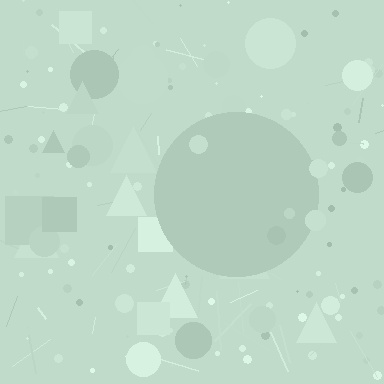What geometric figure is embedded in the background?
A circle is embedded in the background.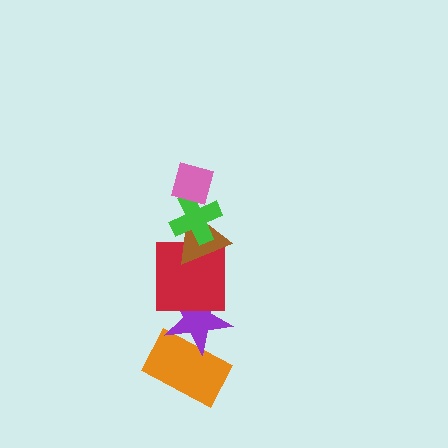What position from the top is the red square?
The red square is 4th from the top.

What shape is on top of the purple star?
The red square is on top of the purple star.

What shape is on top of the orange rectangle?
The purple star is on top of the orange rectangle.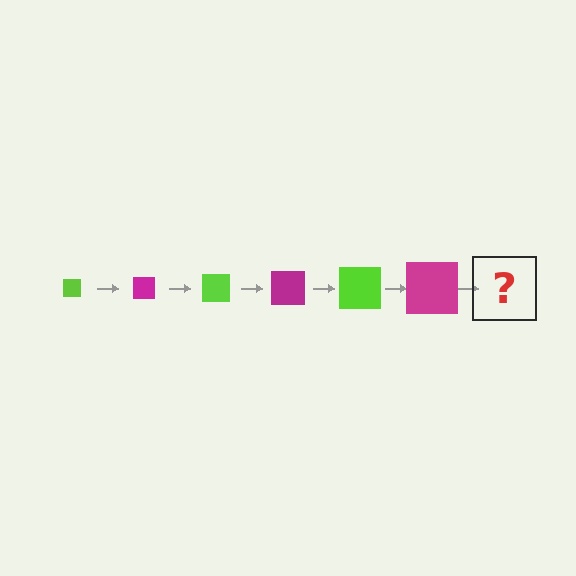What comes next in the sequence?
The next element should be a lime square, larger than the previous one.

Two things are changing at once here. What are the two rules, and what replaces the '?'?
The two rules are that the square grows larger each step and the color cycles through lime and magenta. The '?' should be a lime square, larger than the previous one.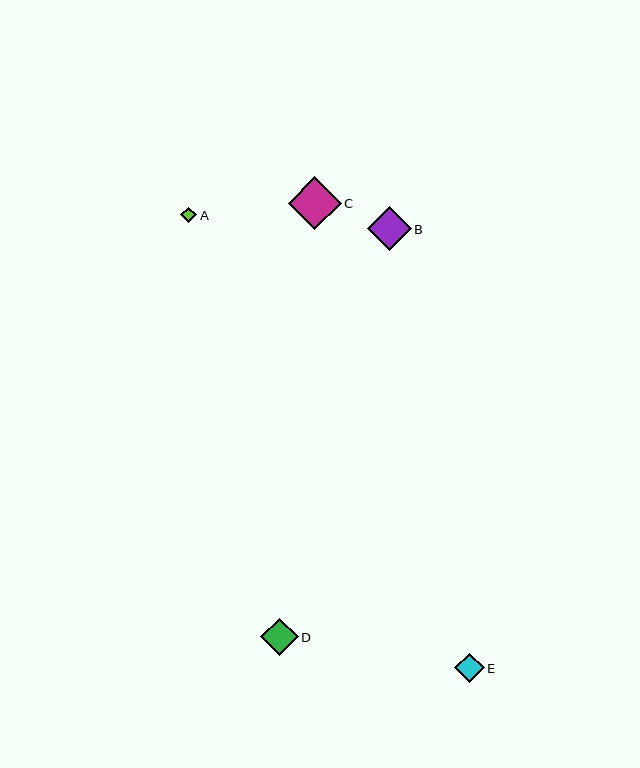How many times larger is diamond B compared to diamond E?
Diamond B is approximately 1.5 times the size of diamond E.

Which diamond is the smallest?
Diamond A is the smallest with a size of approximately 16 pixels.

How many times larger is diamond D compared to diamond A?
Diamond D is approximately 2.4 times the size of diamond A.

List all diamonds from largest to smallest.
From largest to smallest: C, B, D, E, A.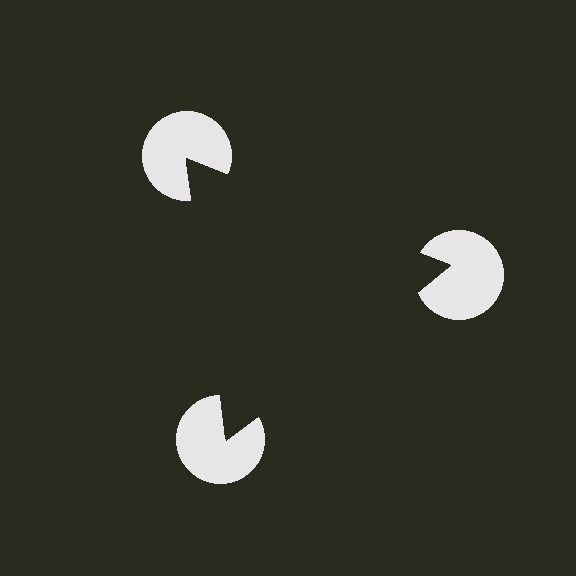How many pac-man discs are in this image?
There are 3 — one at each vertex of the illusory triangle.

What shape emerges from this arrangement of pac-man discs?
An illusory triangle — its edges are inferred from the aligned wedge cuts in the pac-man discs, not physically drawn.